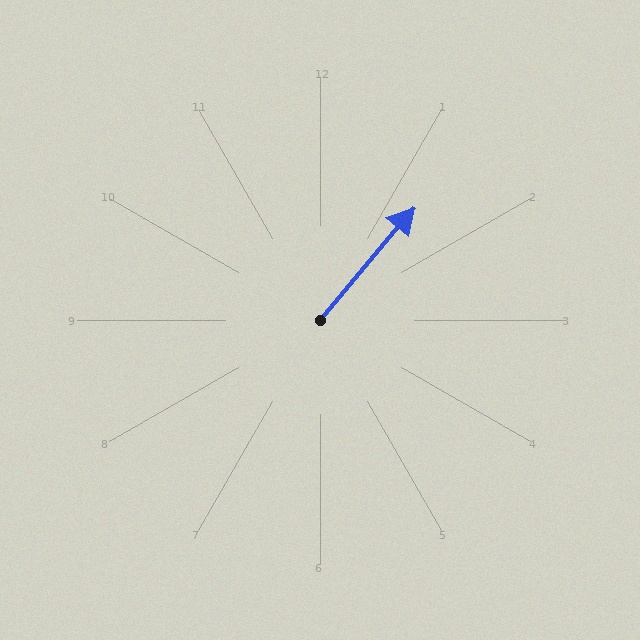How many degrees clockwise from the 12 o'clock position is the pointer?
Approximately 40 degrees.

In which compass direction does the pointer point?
Northeast.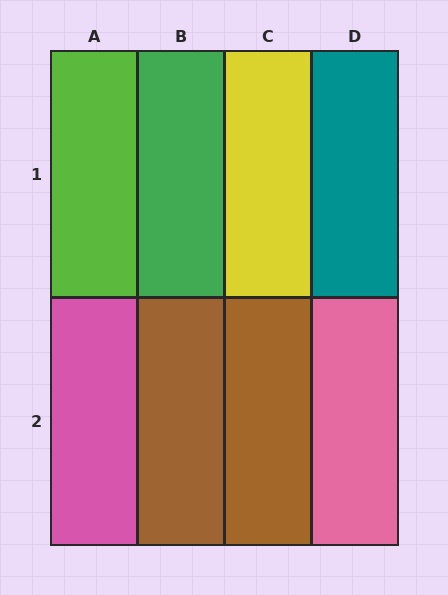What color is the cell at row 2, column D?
Pink.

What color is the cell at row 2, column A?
Pink.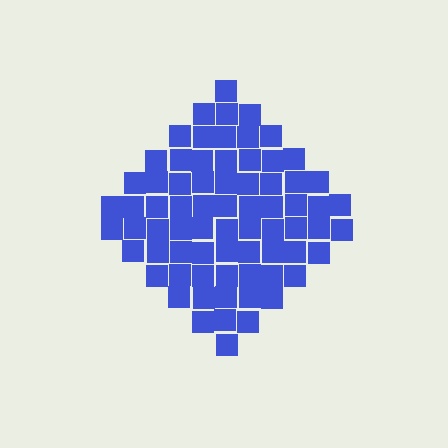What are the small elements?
The small elements are squares.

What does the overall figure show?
The overall figure shows a diamond.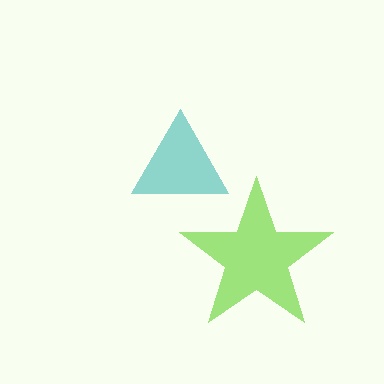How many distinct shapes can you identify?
There are 2 distinct shapes: a lime star, a teal triangle.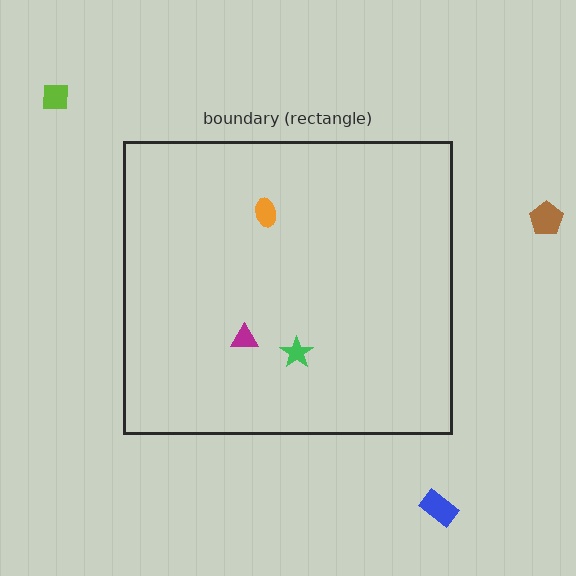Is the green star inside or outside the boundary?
Inside.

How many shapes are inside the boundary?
3 inside, 3 outside.